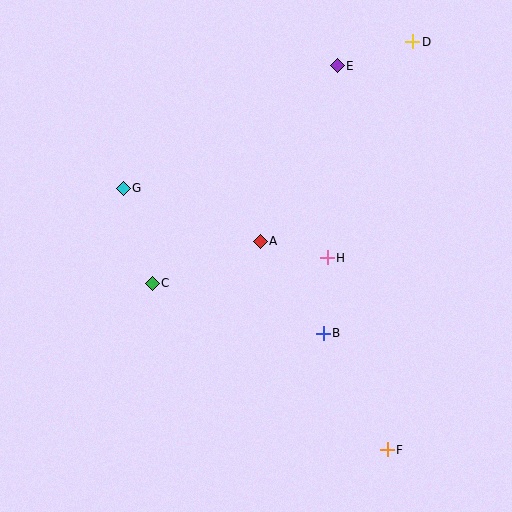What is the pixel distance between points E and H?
The distance between E and H is 192 pixels.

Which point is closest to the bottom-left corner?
Point C is closest to the bottom-left corner.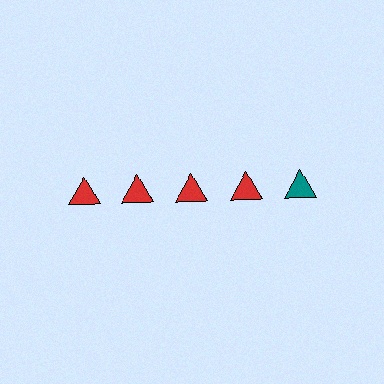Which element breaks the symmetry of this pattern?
The teal triangle in the top row, rightmost column breaks the symmetry. All other shapes are red triangles.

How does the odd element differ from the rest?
It has a different color: teal instead of red.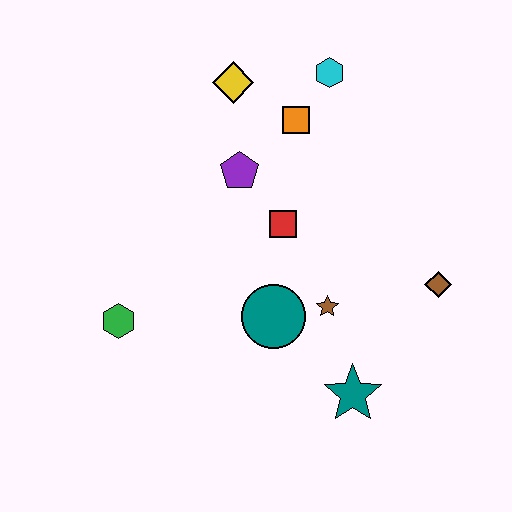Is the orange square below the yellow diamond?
Yes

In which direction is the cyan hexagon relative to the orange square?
The cyan hexagon is above the orange square.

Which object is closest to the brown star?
The teal circle is closest to the brown star.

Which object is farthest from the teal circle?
The cyan hexagon is farthest from the teal circle.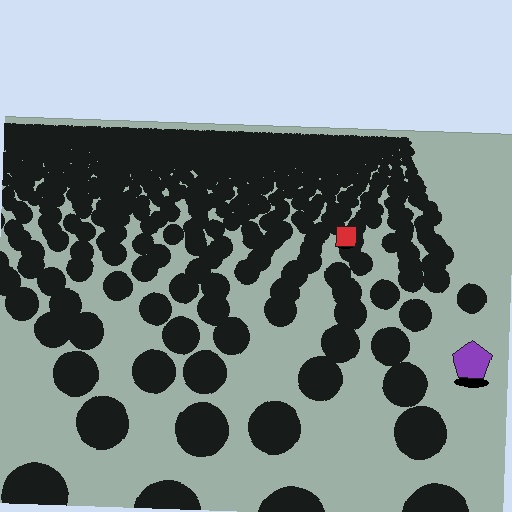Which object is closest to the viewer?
The purple pentagon is closest. The texture marks near it are larger and more spread out.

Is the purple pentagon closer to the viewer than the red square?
Yes. The purple pentagon is closer — you can tell from the texture gradient: the ground texture is coarser near it.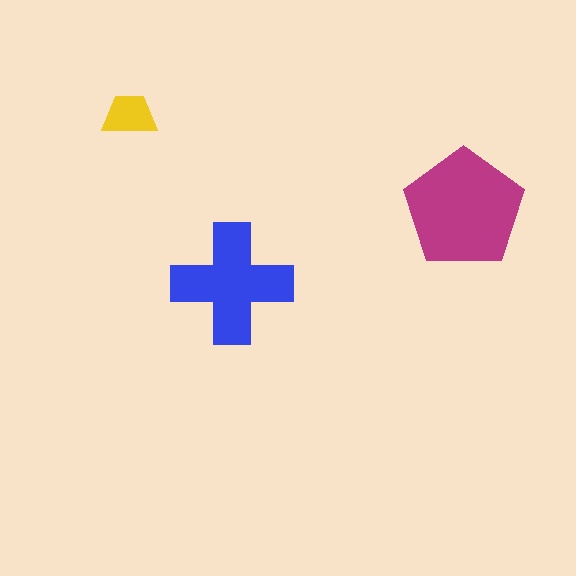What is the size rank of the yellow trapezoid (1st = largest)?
3rd.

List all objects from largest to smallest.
The magenta pentagon, the blue cross, the yellow trapezoid.